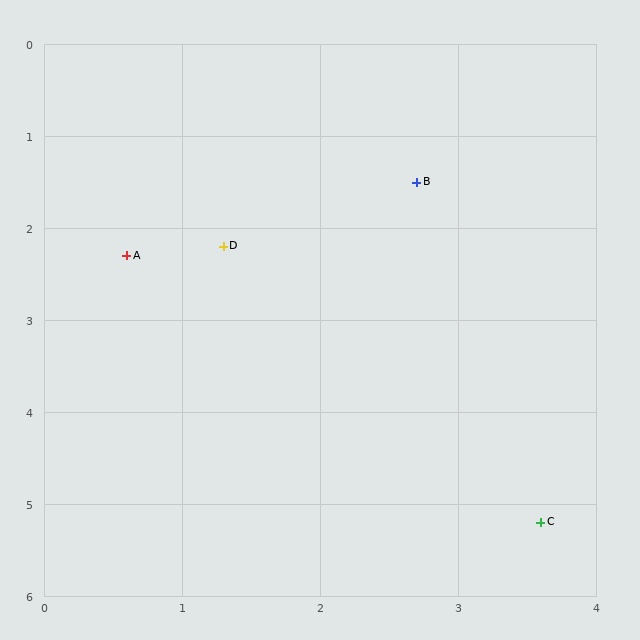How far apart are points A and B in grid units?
Points A and B are about 2.2 grid units apart.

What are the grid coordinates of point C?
Point C is at approximately (3.6, 5.2).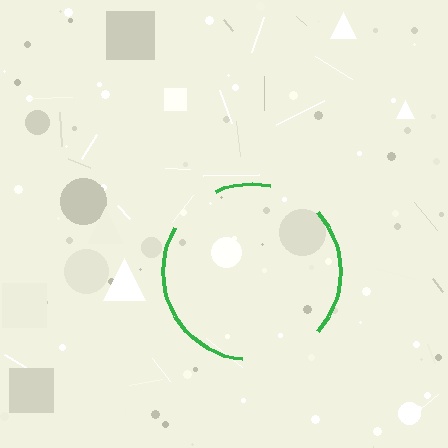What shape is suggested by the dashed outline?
The dashed outline suggests a circle.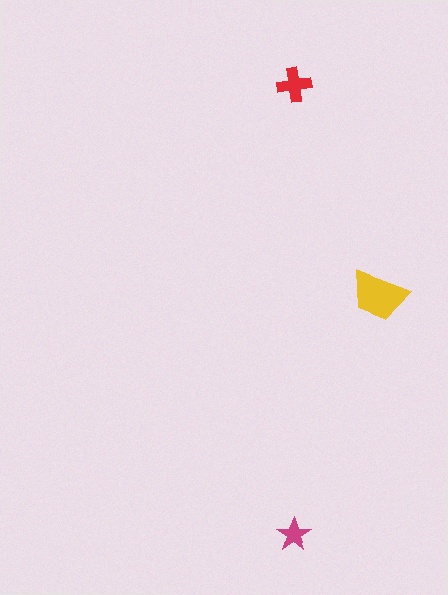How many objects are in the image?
There are 3 objects in the image.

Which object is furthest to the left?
The red cross is leftmost.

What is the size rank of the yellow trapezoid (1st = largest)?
1st.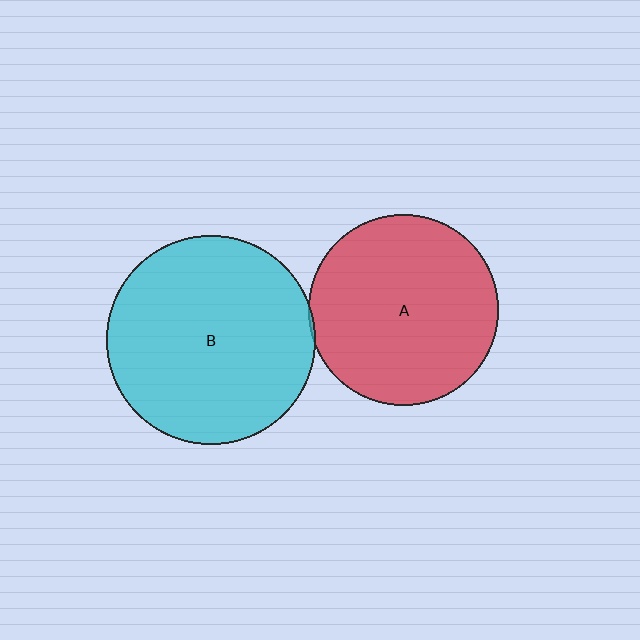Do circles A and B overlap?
Yes.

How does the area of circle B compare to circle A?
Approximately 1.2 times.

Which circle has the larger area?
Circle B (cyan).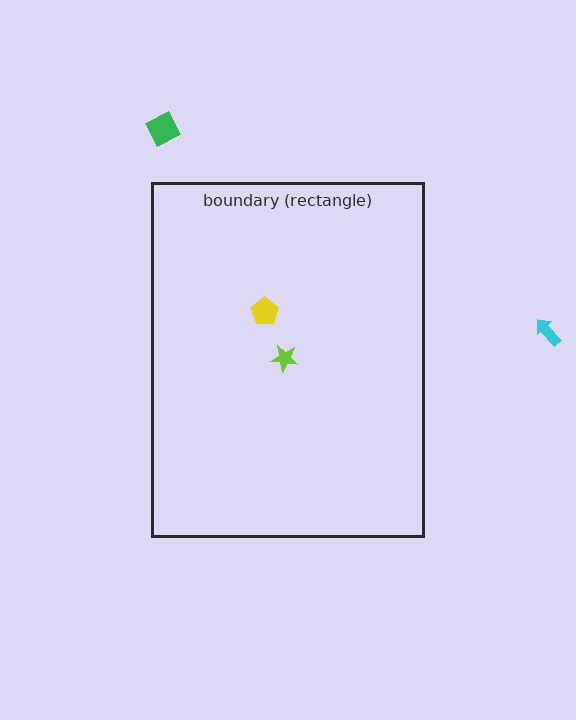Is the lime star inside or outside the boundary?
Inside.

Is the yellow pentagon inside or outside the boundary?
Inside.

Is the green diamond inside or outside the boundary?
Outside.